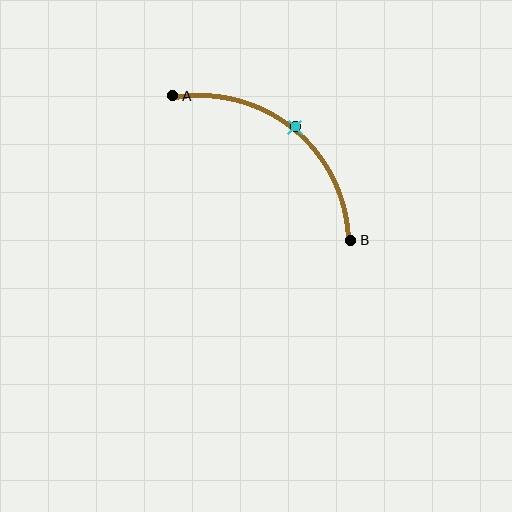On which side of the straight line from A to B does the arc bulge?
The arc bulges above and to the right of the straight line connecting A and B.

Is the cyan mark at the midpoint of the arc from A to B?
Yes. The cyan mark lies on the arc at equal arc-length from both A and B — it is the arc midpoint.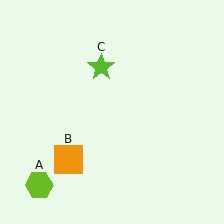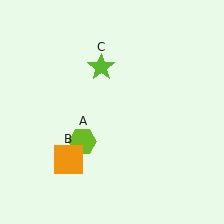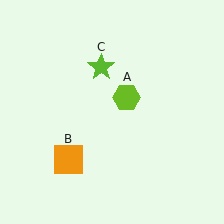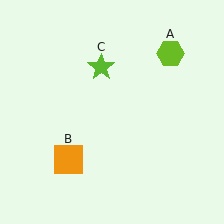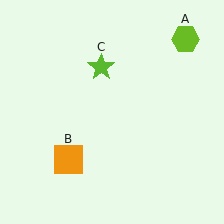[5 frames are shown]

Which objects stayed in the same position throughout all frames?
Orange square (object B) and lime star (object C) remained stationary.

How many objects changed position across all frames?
1 object changed position: lime hexagon (object A).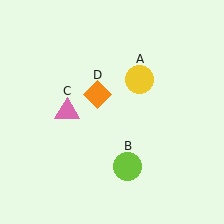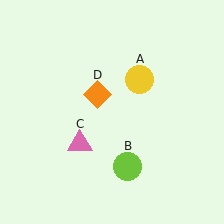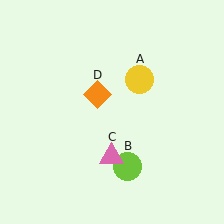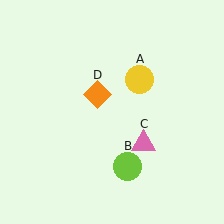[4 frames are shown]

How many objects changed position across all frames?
1 object changed position: pink triangle (object C).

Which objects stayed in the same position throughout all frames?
Yellow circle (object A) and lime circle (object B) and orange diamond (object D) remained stationary.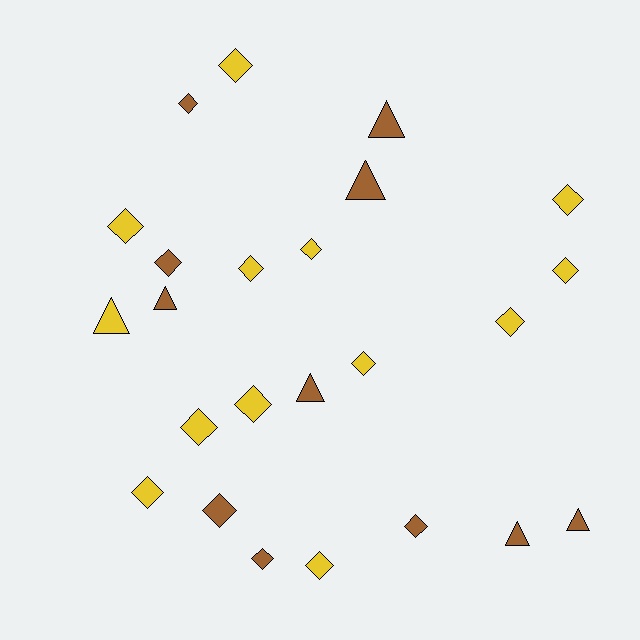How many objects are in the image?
There are 24 objects.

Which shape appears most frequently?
Diamond, with 17 objects.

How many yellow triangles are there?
There is 1 yellow triangle.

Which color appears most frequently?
Yellow, with 13 objects.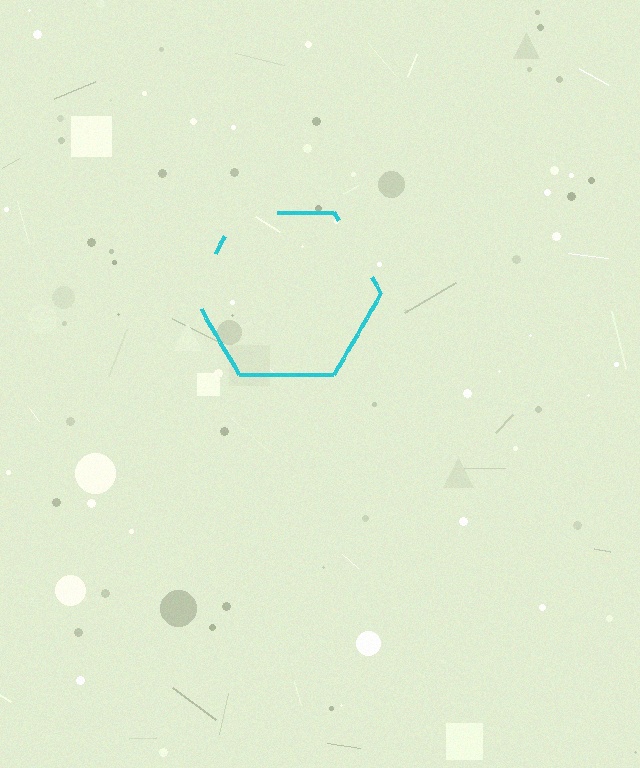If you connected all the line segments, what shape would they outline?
They would outline a hexagon.